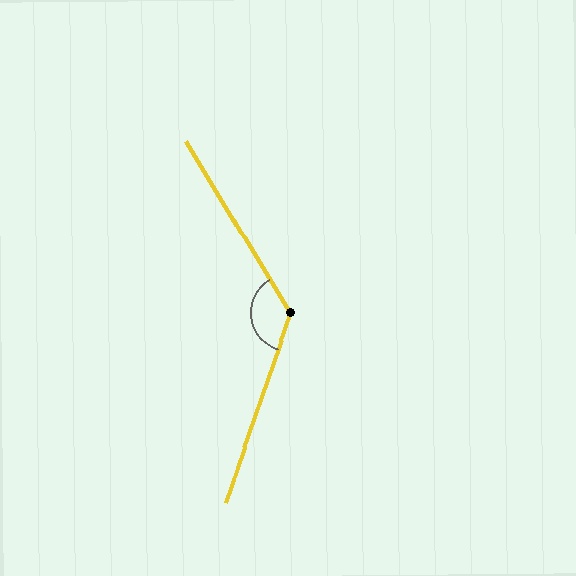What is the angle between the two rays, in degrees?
Approximately 130 degrees.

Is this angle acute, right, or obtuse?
It is obtuse.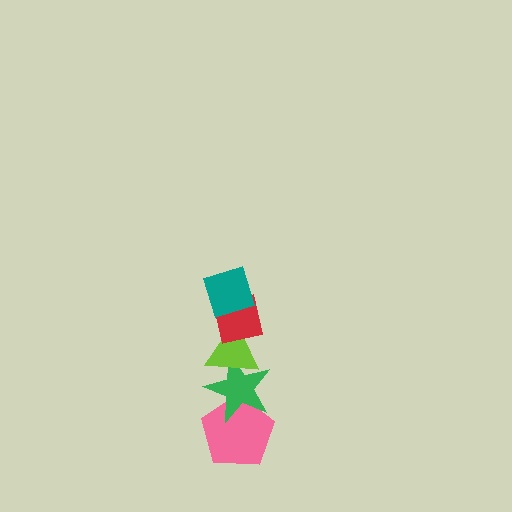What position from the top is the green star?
The green star is 4th from the top.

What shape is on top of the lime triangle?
The red square is on top of the lime triangle.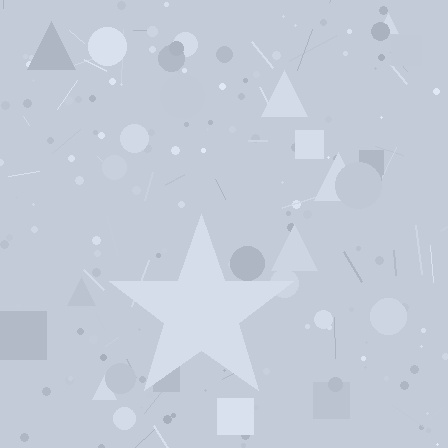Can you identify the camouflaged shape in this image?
The camouflaged shape is a star.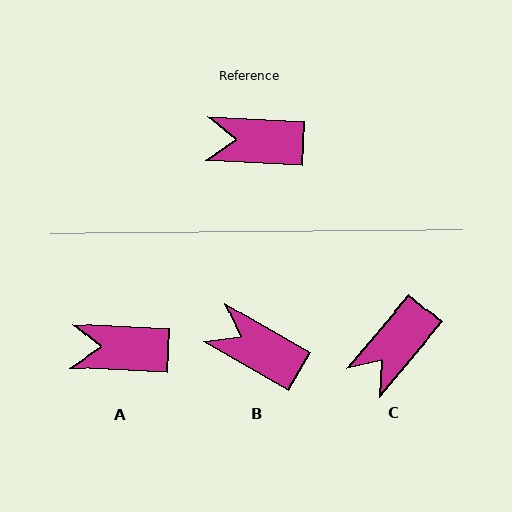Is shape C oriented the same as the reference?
No, it is off by about 53 degrees.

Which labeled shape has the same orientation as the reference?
A.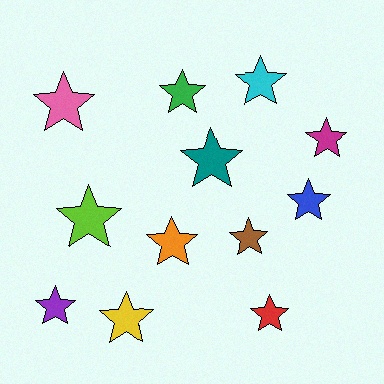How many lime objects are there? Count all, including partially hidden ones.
There is 1 lime object.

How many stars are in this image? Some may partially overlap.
There are 12 stars.